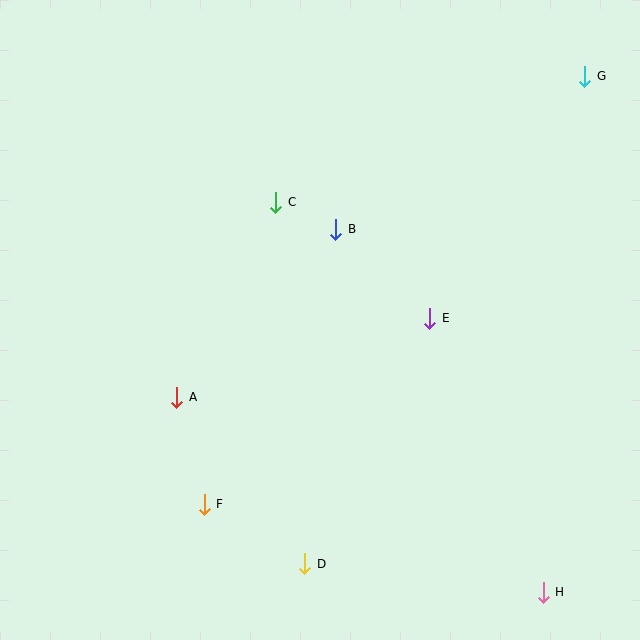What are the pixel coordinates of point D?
Point D is at (305, 564).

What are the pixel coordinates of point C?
Point C is at (276, 202).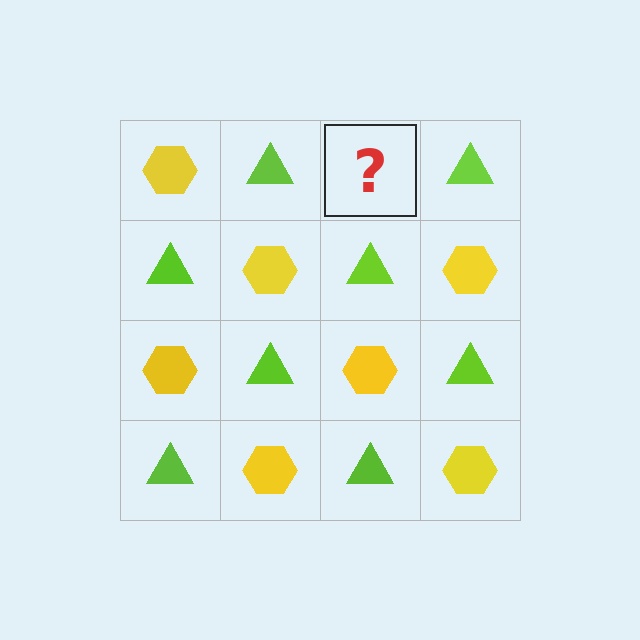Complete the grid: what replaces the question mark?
The question mark should be replaced with a yellow hexagon.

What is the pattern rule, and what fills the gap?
The rule is that it alternates yellow hexagon and lime triangle in a checkerboard pattern. The gap should be filled with a yellow hexagon.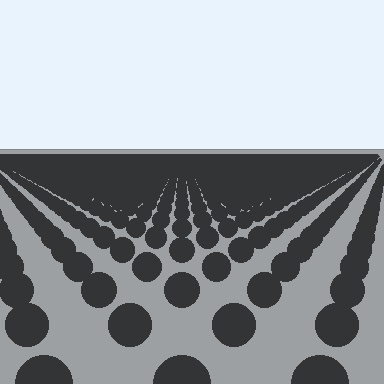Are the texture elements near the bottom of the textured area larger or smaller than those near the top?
Larger. Near the bottom, elements are closer to the viewer and appear at a bigger on-screen size.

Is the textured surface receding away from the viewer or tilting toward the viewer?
The surface is receding away from the viewer. Texture elements get smaller and denser toward the top.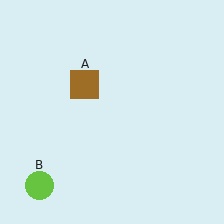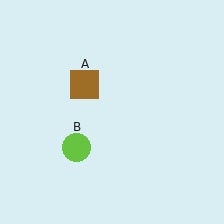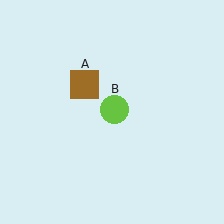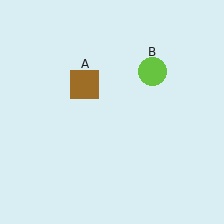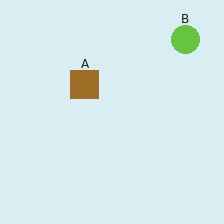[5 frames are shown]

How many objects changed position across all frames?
1 object changed position: lime circle (object B).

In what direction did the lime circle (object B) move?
The lime circle (object B) moved up and to the right.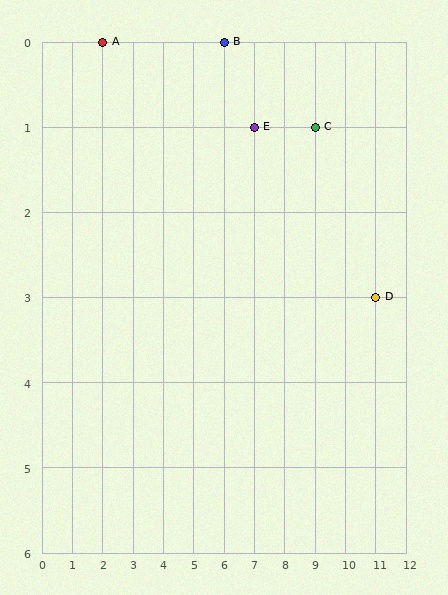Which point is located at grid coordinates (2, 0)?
Point A is at (2, 0).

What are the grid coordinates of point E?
Point E is at grid coordinates (7, 1).